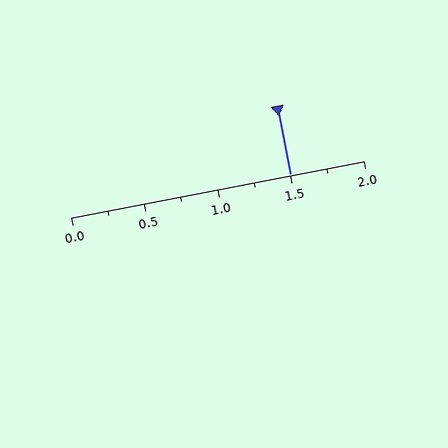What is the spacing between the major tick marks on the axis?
The major ticks are spaced 0.5 apart.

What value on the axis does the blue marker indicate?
The marker indicates approximately 1.5.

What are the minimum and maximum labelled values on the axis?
The axis runs from 0.0 to 2.0.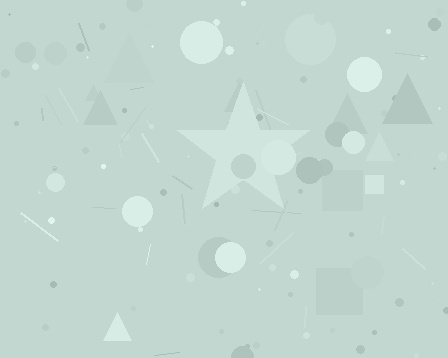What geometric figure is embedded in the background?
A star is embedded in the background.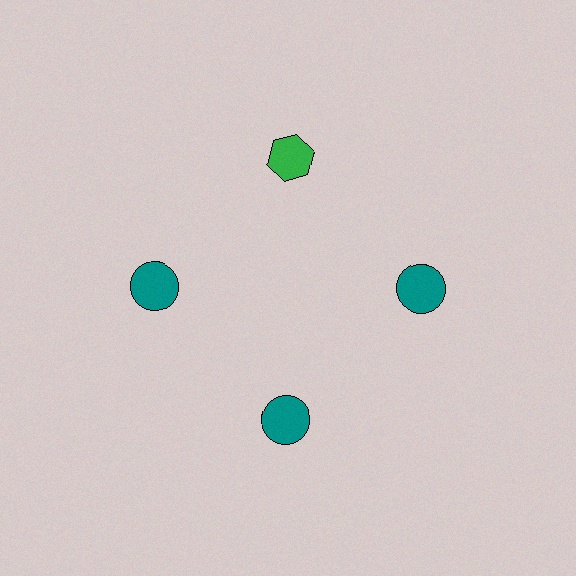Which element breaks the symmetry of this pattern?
The green hexagon at roughly the 12 o'clock position breaks the symmetry. All other shapes are teal circles.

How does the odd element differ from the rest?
It differs in both color (green instead of teal) and shape (hexagon instead of circle).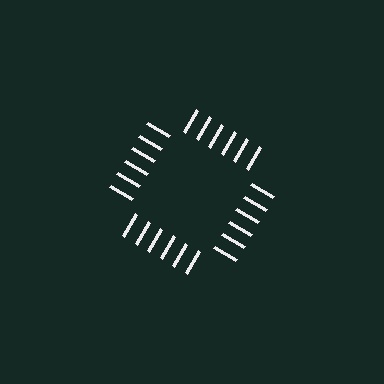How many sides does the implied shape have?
4 sides — the line-ends trace a square.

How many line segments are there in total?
24 — 6 along each of the 4 edges.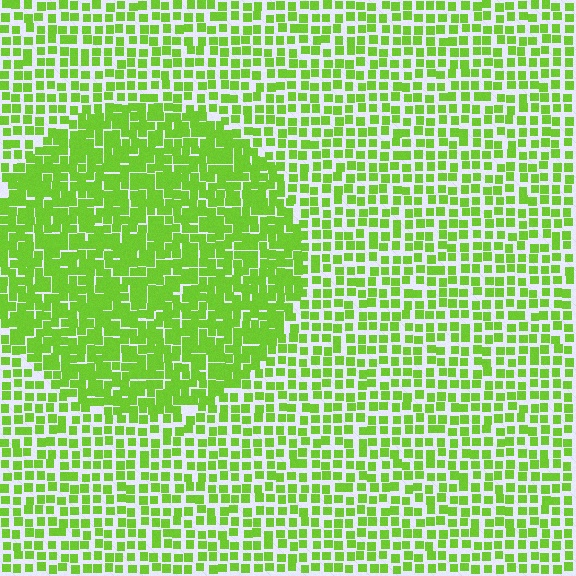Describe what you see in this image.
The image contains small lime elements arranged at two different densities. A circle-shaped region is visible where the elements are more densely packed than the surrounding area.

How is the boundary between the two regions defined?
The boundary is defined by a change in element density (approximately 1.8x ratio). All elements are the same color, size, and shape.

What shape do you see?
I see a circle.